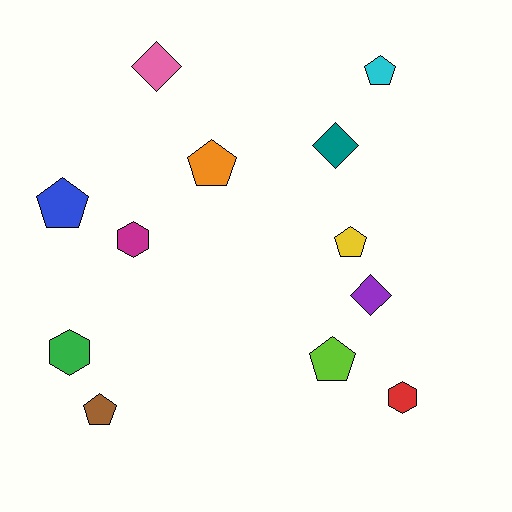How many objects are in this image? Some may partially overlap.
There are 12 objects.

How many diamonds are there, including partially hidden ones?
There are 3 diamonds.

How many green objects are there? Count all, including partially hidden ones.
There is 1 green object.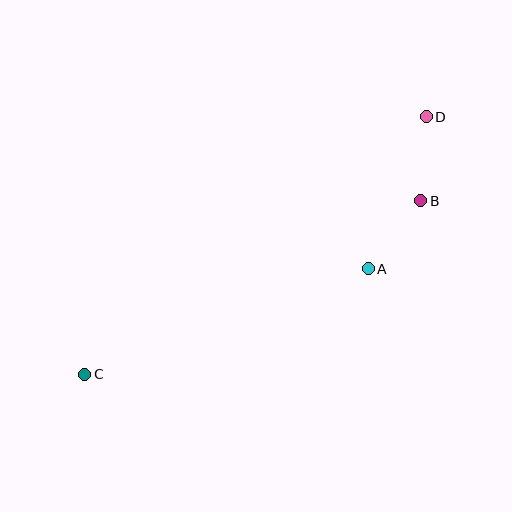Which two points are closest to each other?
Points B and D are closest to each other.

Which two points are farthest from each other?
Points C and D are farthest from each other.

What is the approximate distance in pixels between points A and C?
The distance between A and C is approximately 302 pixels.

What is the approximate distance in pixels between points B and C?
The distance between B and C is approximately 378 pixels.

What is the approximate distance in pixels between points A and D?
The distance between A and D is approximately 163 pixels.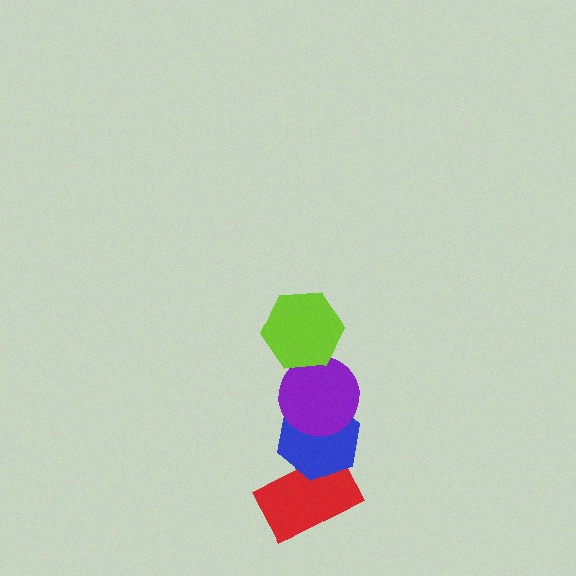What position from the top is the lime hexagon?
The lime hexagon is 1st from the top.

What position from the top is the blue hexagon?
The blue hexagon is 3rd from the top.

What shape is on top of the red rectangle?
The blue hexagon is on top of the red rectangle.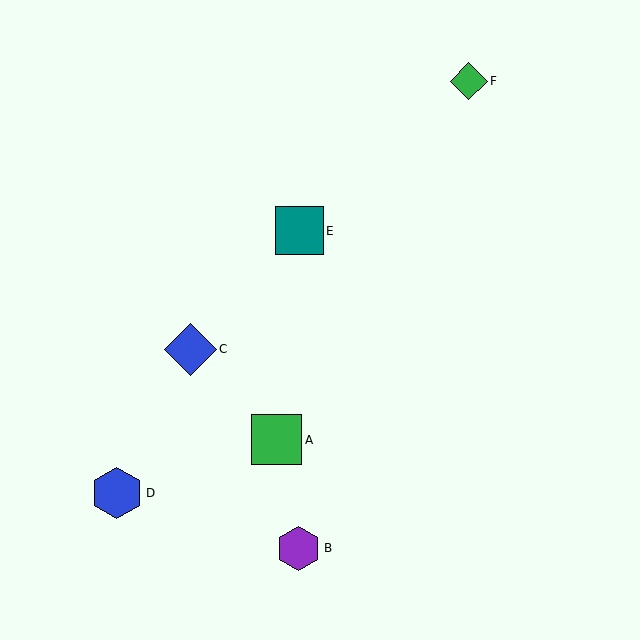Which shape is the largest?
The blue diamond (labeled C) is the largest.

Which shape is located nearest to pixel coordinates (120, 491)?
The blue hexagon (labeled D) at (117, 493) is nearest to that location.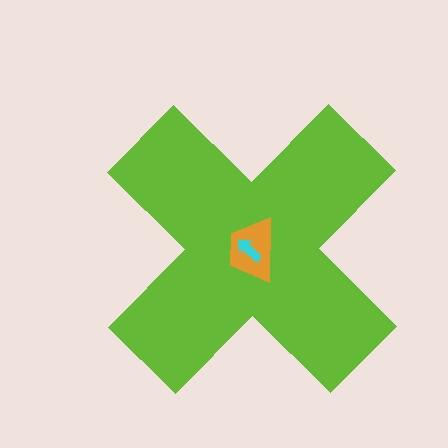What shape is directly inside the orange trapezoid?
The cyan arrow.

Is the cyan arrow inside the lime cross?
Yes.